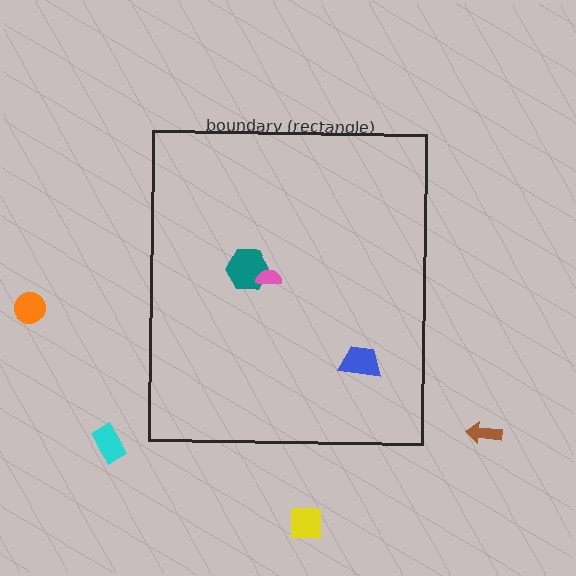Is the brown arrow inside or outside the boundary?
Outside.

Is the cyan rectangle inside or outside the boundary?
Outside.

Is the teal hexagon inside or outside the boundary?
Inside.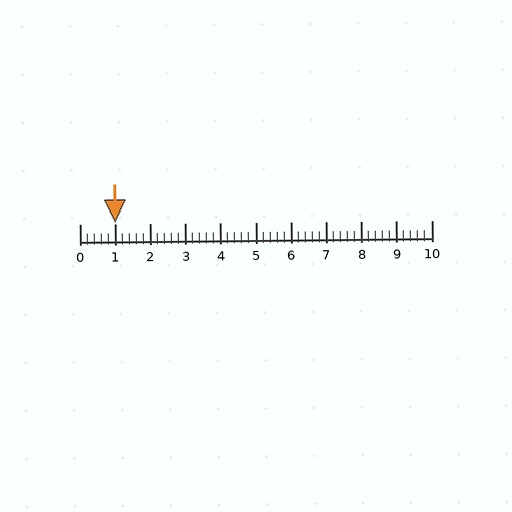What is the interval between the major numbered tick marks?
The major tick marks are spaced 1 units apart.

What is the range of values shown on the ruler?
The ruler shows values from 0 to 10.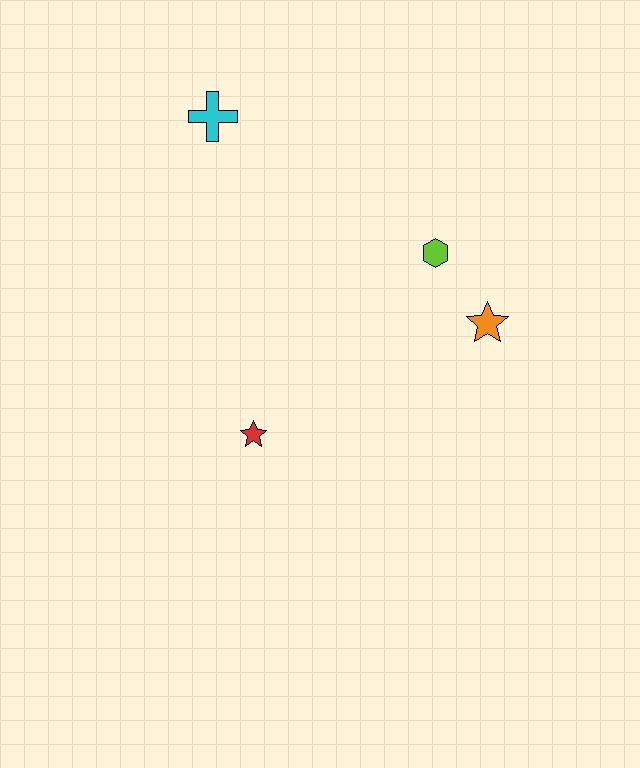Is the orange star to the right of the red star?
Yes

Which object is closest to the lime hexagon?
The orange star is closest to the lime hexagon.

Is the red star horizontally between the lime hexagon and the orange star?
No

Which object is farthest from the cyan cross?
The orange star is farthest from the cyan cross.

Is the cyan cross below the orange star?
No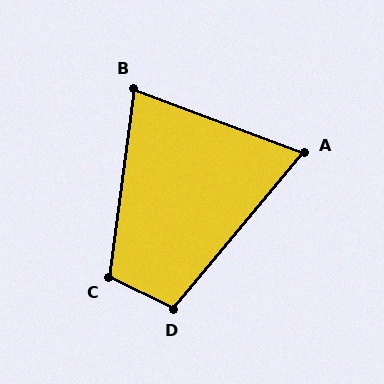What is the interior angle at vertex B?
Approximately 77 degrees (acute).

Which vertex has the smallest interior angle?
A, at approximately 71 degrees.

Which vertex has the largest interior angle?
C, at approximately 109 degrees.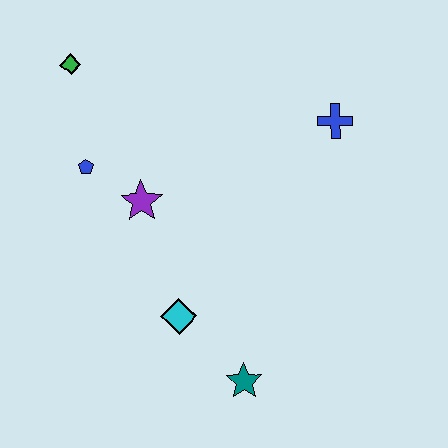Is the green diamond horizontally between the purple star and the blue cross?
No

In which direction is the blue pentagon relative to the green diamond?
The blue pentagon is below the green diamond.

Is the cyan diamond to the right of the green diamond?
Yes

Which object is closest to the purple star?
The blue pentagon is closest to the purple star.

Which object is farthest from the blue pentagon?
The teal star is farthest from the blue pentagon.